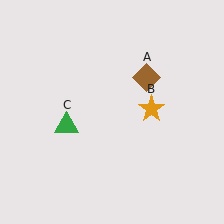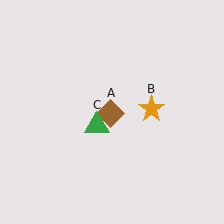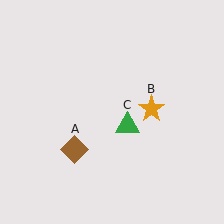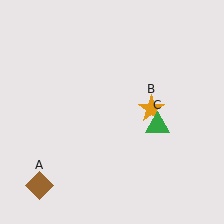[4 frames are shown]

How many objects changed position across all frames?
2 objects changed position: brown diamond (object A), green triangle (object C).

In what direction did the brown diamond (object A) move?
The brown diamond (object A) moved down and to the left.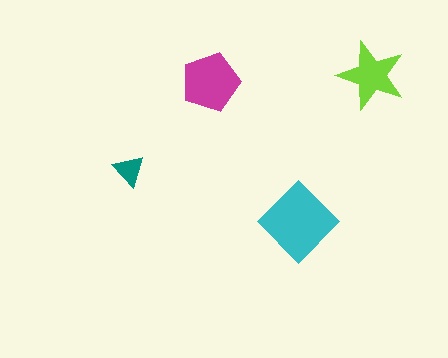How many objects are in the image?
There are 4 objects in the image.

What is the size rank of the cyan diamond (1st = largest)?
1st.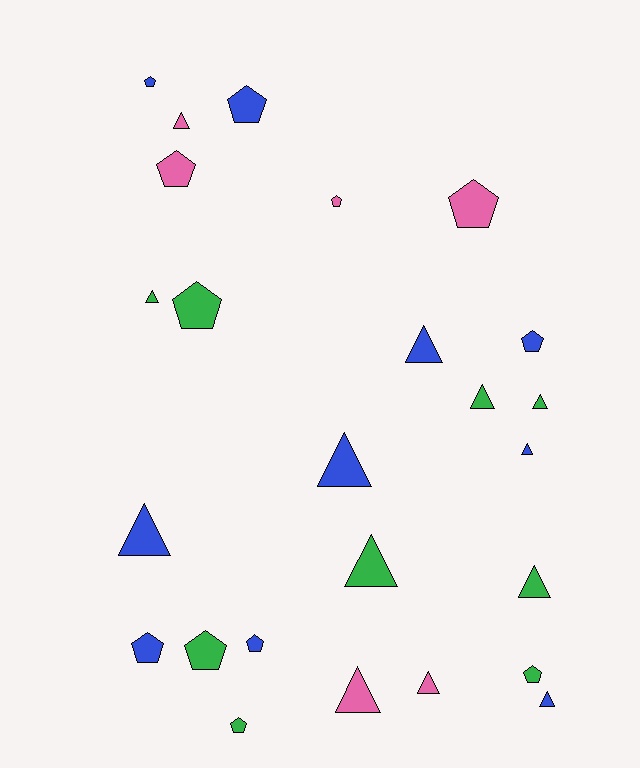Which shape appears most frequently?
Triangle, with 13 objects.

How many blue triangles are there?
There are 5 blue triangles.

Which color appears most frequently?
Blue, with 10 objects.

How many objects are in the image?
There are 25 objects.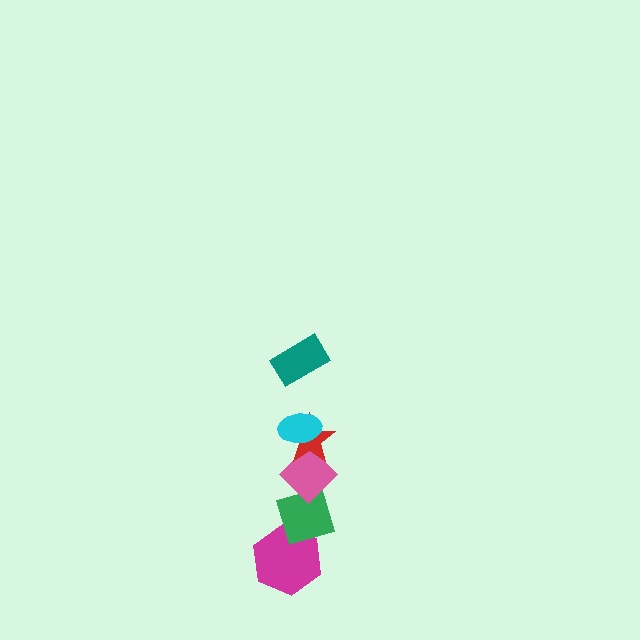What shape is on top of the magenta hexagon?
The green diamond is on top of the magenta hexagon.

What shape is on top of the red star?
The cyan ellipse is on top of the red star.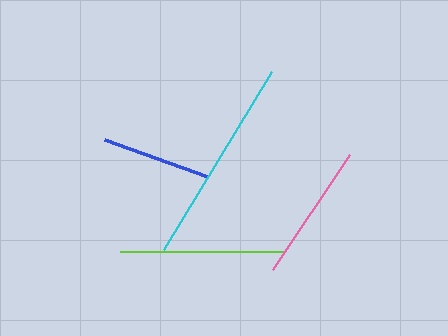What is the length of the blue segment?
The blue segment is approximately 109 pixels long.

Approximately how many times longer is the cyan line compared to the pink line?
The cyan line is approximately 1.5 times the length of the pink line.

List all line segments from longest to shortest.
From longest to shortest: cyan, lime, pink, blue.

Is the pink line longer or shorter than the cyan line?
The cyan line is longer than the pink line.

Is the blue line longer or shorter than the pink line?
The pink line is longer than the blue line.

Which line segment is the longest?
The cyan line is the longest at approximately 208 pixels.